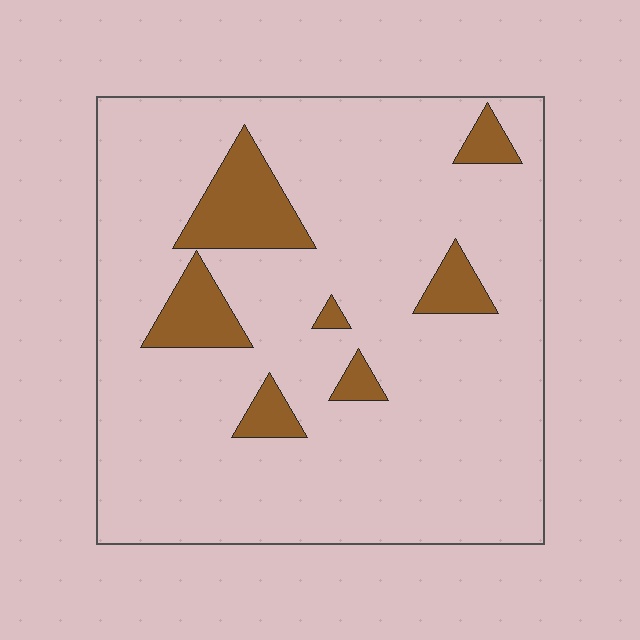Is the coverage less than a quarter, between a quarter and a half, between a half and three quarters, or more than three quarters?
Less than a quarter.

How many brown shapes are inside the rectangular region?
7.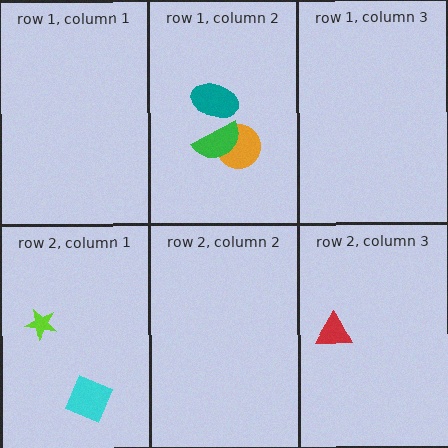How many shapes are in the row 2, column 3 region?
1.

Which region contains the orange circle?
The row 1, column 2 region.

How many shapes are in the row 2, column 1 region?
2.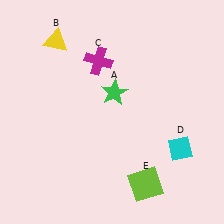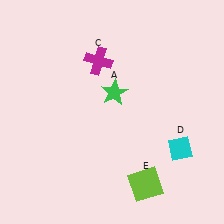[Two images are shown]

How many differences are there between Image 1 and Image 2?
There is 1 difference between the two images.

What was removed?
The yellow triangle (B) was removed in Image 2.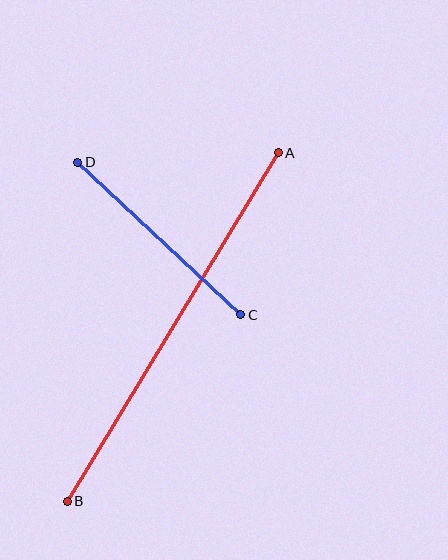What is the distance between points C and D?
The distance is approximately 224 pixels.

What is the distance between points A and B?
The distance is approximately 407 pixels.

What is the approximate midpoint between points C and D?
The midpoint is at approximately (159, 239) pixels.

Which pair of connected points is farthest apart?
Points A and B are farthest apart.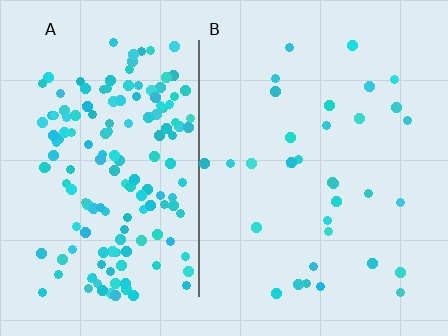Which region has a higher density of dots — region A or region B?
A (the left).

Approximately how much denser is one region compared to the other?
Approximately 4.8× — region A over region B.